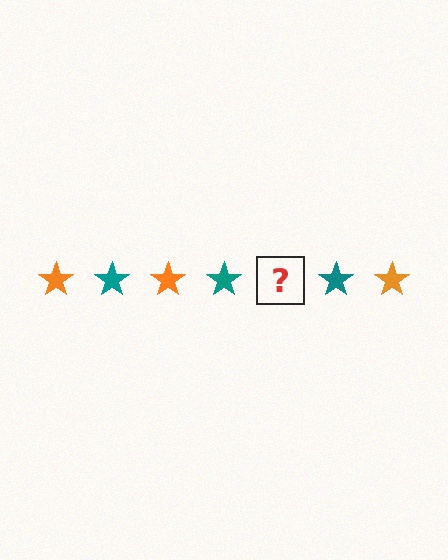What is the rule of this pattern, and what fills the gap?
The rule is that the pattern cycles through orange, teal stars. The gap should be filled with an orange star.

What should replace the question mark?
The question mark should be replaced with an orange star.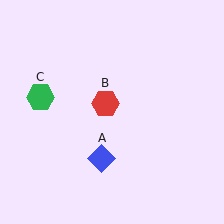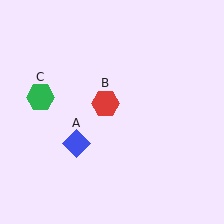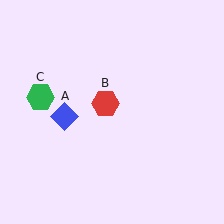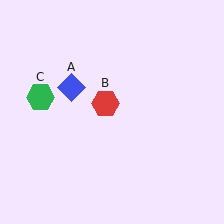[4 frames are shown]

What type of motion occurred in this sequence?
The blue diamond (object A) rotated clockwise around the center of the scene.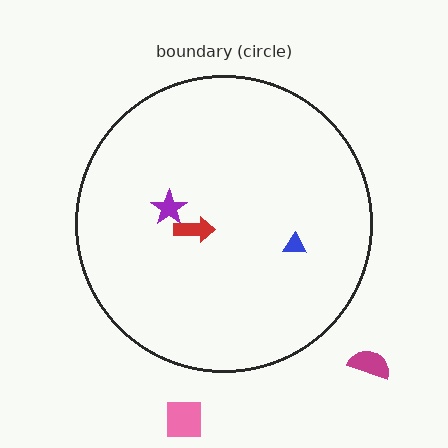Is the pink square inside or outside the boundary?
Outside.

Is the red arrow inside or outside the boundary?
Inside.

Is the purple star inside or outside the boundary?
Inside.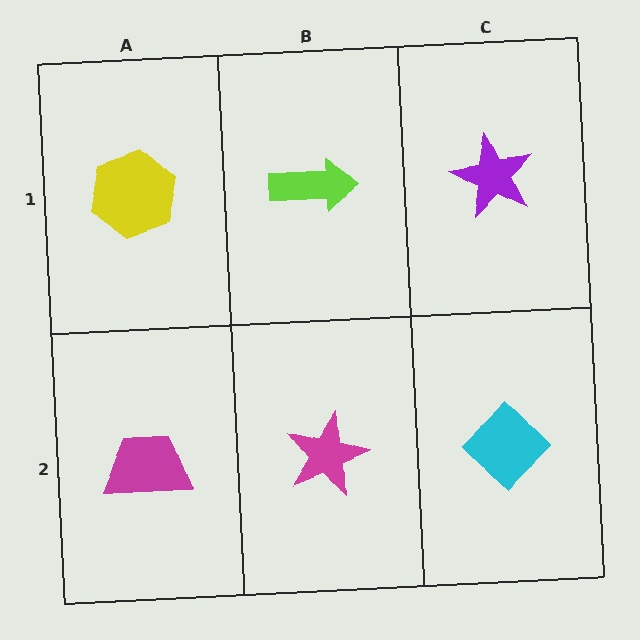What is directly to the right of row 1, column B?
A purple star.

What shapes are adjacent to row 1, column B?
A magenta star (row 2, column B), a yellow hexagon (row 1, column A), a purple star (row 1, column C).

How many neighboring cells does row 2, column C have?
2.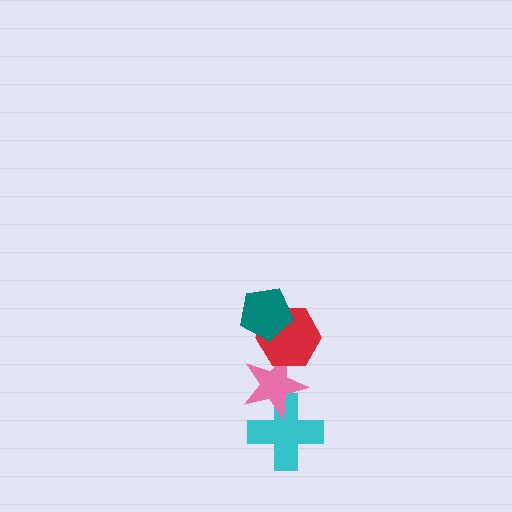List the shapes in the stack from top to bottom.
From top to bottom: the teal pentagon, the red hexagon, the pink star, the cyan cross.